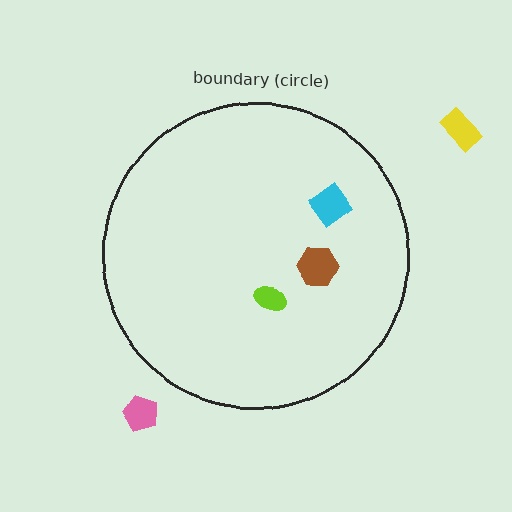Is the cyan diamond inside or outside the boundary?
Inside.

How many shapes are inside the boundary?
3 inside, 2 outside.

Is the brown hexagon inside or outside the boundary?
Inside.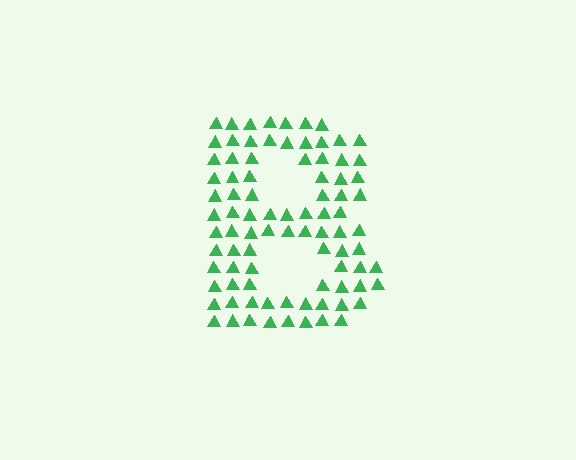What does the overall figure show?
The overall figure shows the letter B.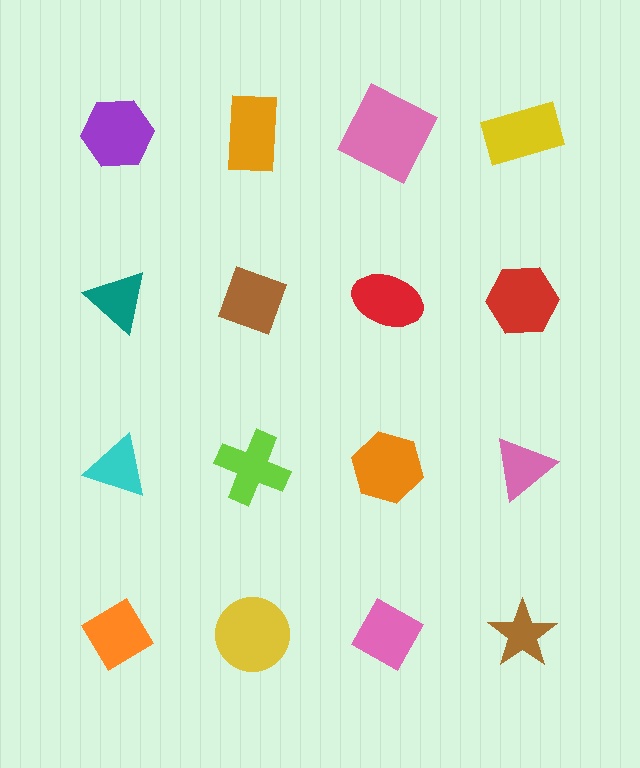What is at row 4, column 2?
A yellow circle.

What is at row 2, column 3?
A red ellipse.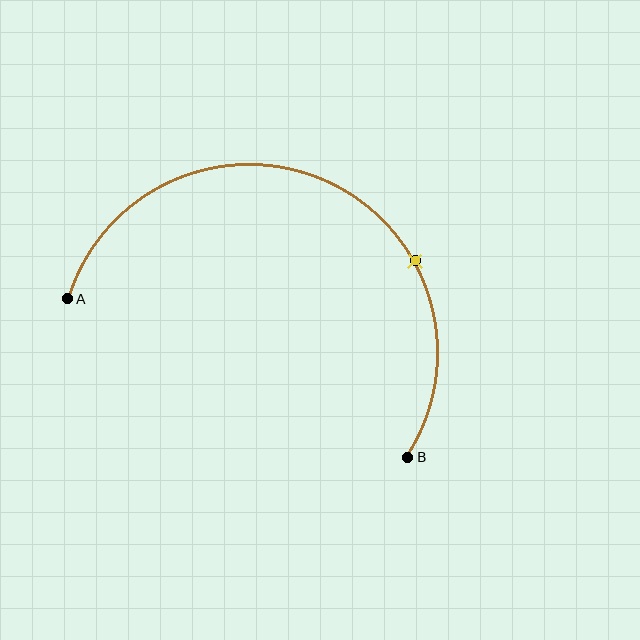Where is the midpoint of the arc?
The arc midpoint is the point on the curve farthest from the straight line joining A and B. It sits above that line.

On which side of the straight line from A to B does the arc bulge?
The arc bulges above the straight line connecting A and B.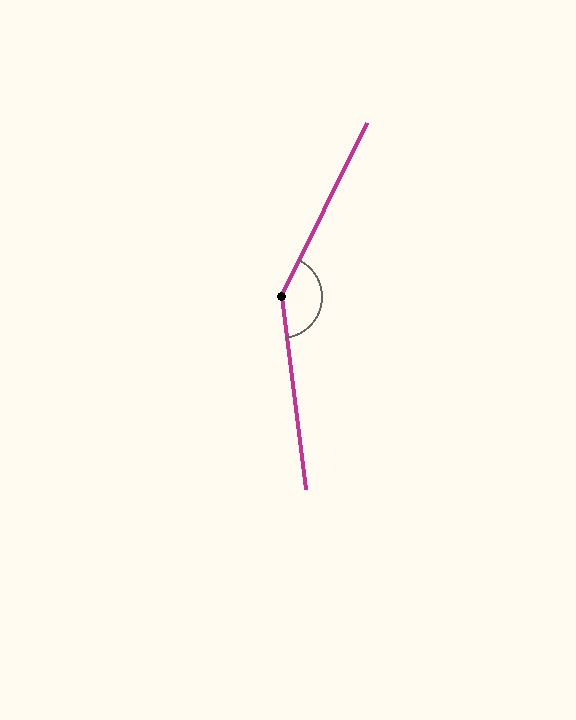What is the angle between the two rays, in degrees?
Approximately 146 degrees.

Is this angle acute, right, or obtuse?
It is obtuse.